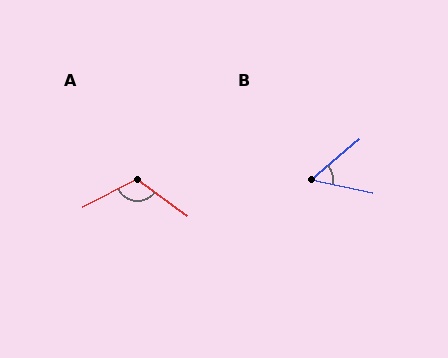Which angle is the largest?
A, at approximately 116 degrees.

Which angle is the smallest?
B, at approximately 52 degrees.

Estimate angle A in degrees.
Approximately 116 degrees.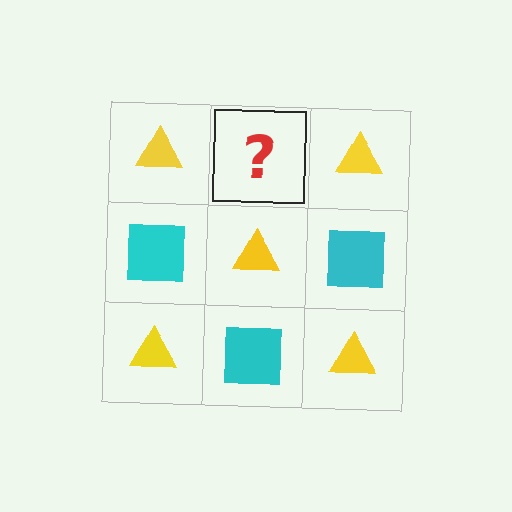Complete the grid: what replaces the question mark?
The question mark should be replaced with a cyan square.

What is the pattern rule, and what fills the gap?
The rule is that it alternates yellow triangle and cyan square in a checkerboard pattern. The gap should be filled with a cyan square.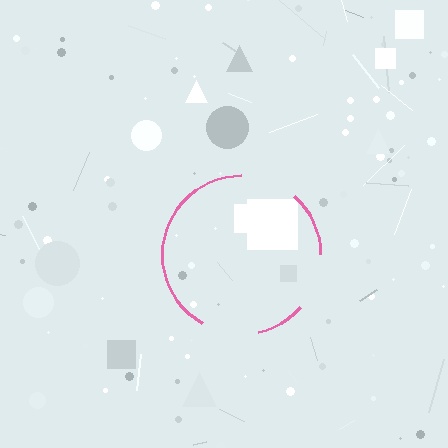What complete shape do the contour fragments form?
The contour fragments form a circle.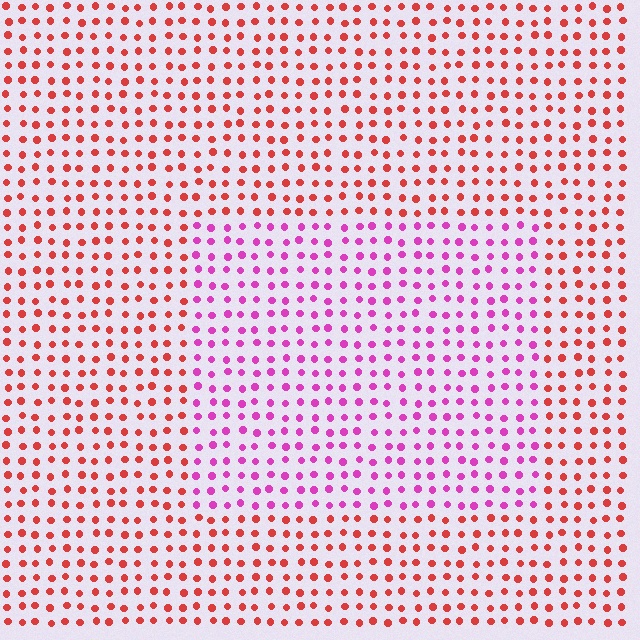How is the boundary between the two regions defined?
The boundary is defined purely by a slight shift in hue (about 49 degrees). Spacing, size, and orientation are identical on both sides.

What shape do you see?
I see a rectangle.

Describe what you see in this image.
The image is filled with small red elements in a uniform arrangement. A rectangle-shaped region is visible where the elements are tinted to a slightly different hue, forming a subtle color boundary.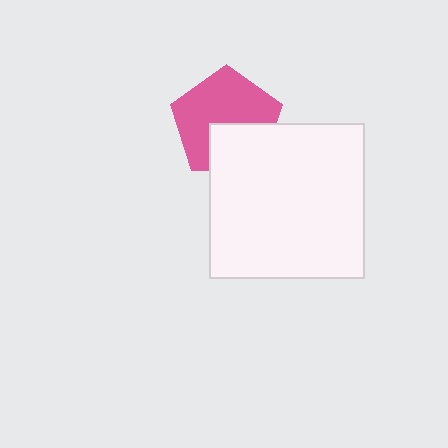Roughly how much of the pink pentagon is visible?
Most of it is visible (roughly 66%).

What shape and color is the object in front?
The object in front is a white square.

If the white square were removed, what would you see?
You would see the complete pink pentagon.